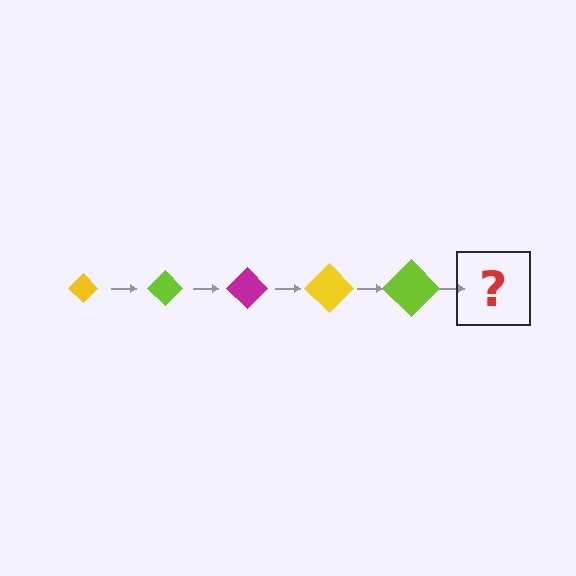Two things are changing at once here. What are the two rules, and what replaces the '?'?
The two rules are that the diamond grows larger each step and the color cycles through yellow, lime, and magenta. The '?' should be a magenta diamond, larger than the previous one.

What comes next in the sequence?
The next element should be a magenta diamond, larger than the previous one.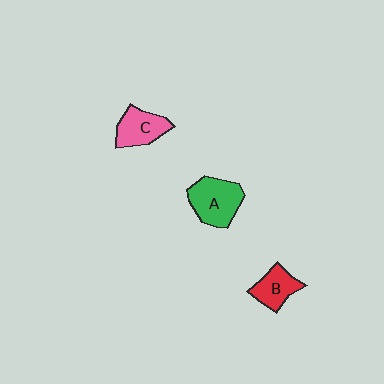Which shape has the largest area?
Shape A (green).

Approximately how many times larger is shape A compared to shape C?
Approximately 1.3 times.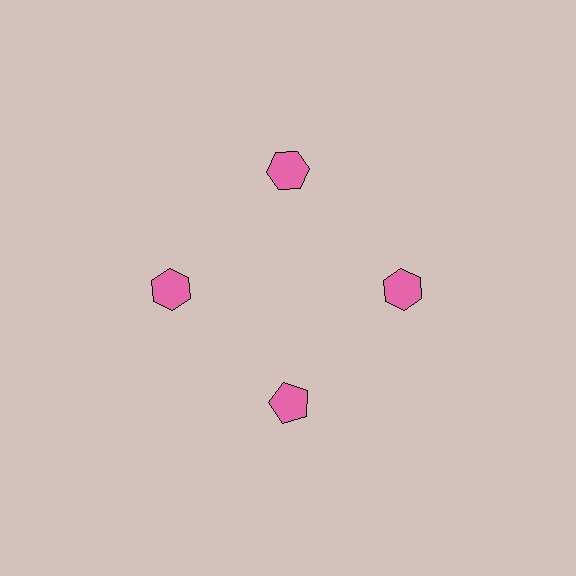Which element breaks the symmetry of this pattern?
The pink pentagon at roughly the 6 o'clock position breaks the symmetry. All other shapes are pink hexagons.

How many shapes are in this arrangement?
There are 4 shapes arranged in a ring pattern.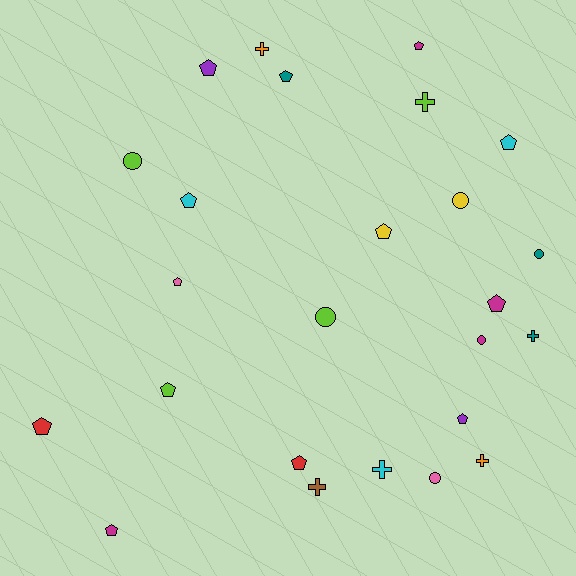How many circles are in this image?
There are 6 circles.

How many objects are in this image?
There are 25 objects.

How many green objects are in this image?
There are no green objects.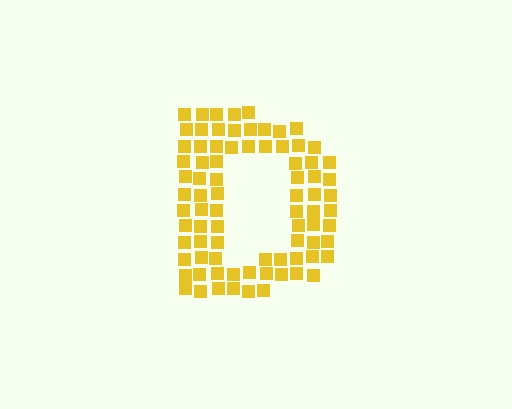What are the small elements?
The small elements are squares.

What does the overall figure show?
The overall figure shows the letter D.